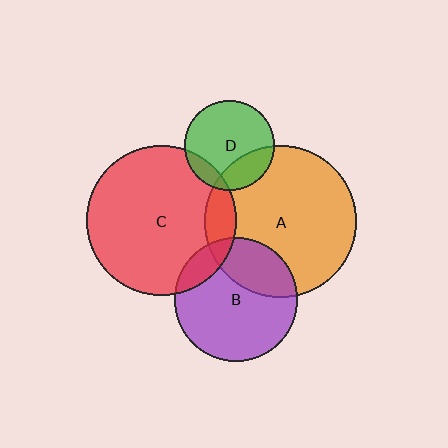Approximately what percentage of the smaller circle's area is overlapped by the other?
Approximately 25%.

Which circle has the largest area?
Circle A (orange).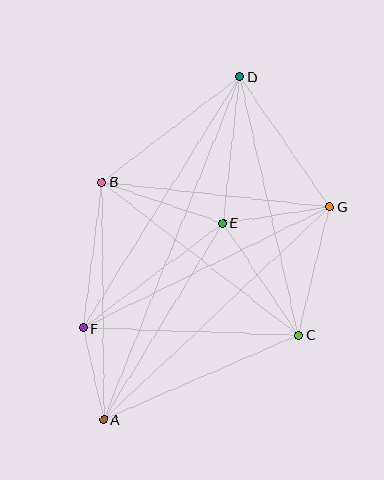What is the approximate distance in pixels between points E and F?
The distance between E and F is approximately 175 pixels.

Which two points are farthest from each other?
Points A and D are farthest from each other.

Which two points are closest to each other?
Points A and F are closest to each other.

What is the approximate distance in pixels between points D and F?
The distance between D and F is approximately 296 pixels.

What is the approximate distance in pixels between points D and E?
The distance between D and E is approximately 147 pixels.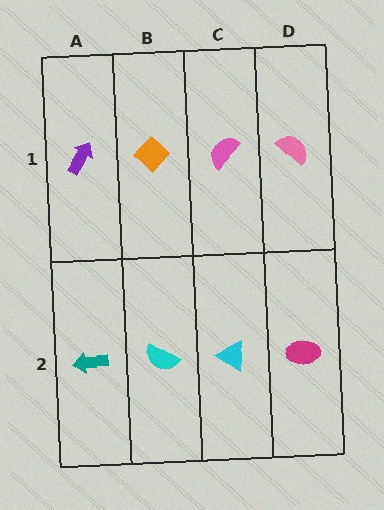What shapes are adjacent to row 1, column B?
A cyan semicircle (row 2, column B), a purple arrow (row 1, column A), a pink semicircle (row 1, column C).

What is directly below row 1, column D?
A magenta ellipse.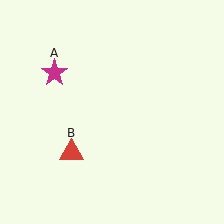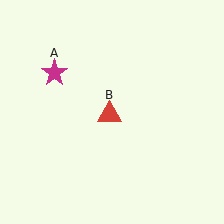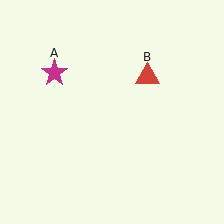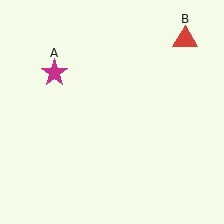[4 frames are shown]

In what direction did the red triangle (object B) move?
The red triangle (object B) moved up and to the right.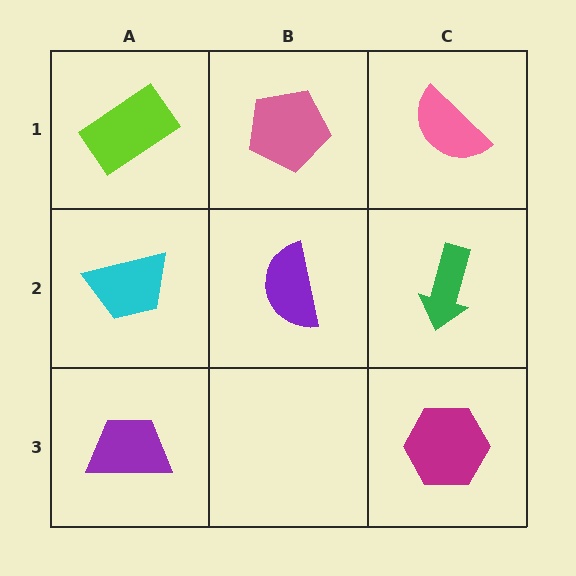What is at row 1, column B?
A pink pentagon.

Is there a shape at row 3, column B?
No, that cell is empty.